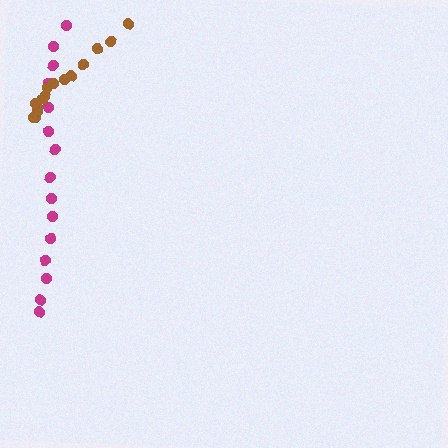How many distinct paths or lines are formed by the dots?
There are 2 distinct paths.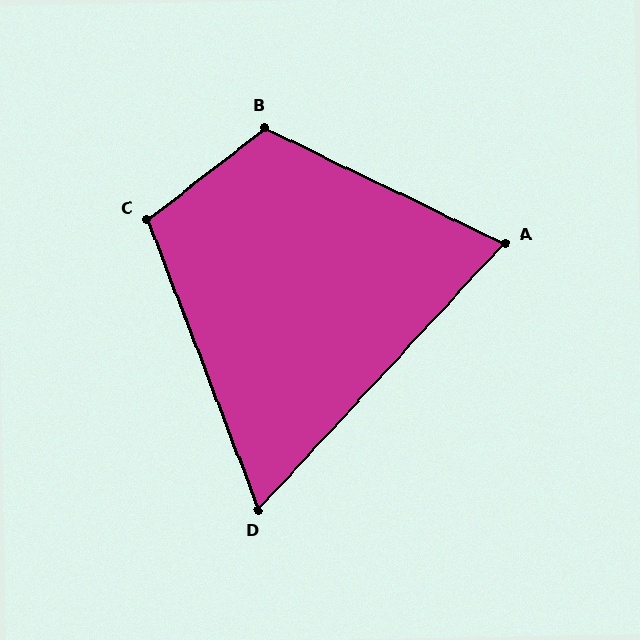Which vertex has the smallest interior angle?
D, at approximately 64 degrees.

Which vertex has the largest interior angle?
B, at approximately 116 degrees.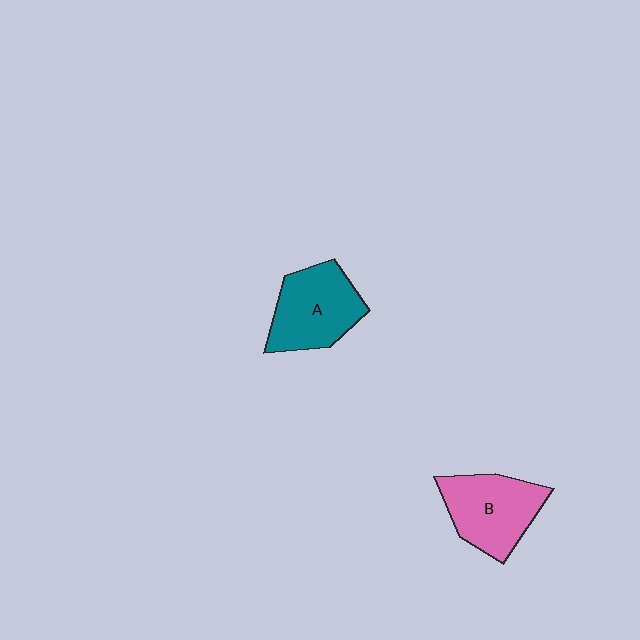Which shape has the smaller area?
Shape A (teal).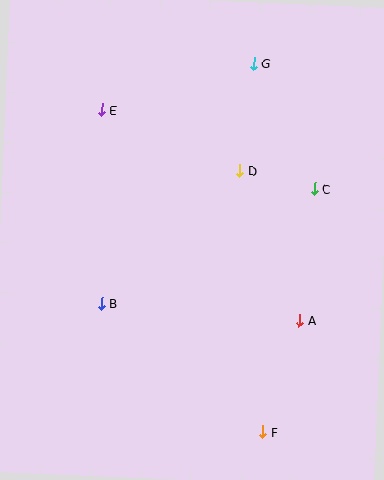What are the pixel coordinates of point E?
Point E is at (101, 110).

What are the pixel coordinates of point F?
Point F is at (263, 432).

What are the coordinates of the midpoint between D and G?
The midpoint between D and G is at (247, 117).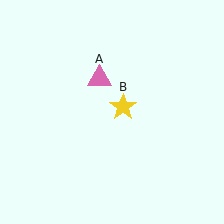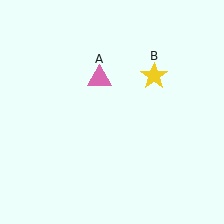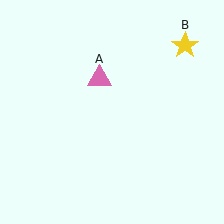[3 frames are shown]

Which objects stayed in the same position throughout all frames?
Pink triangle (object A) remained stationary.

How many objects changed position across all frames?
1 object changed position: yellow star (object B).